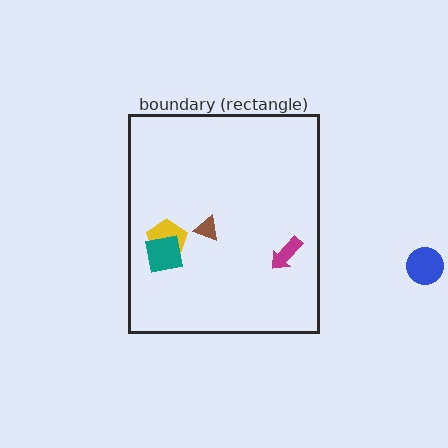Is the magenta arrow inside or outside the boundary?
Inside.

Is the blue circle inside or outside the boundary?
Outside.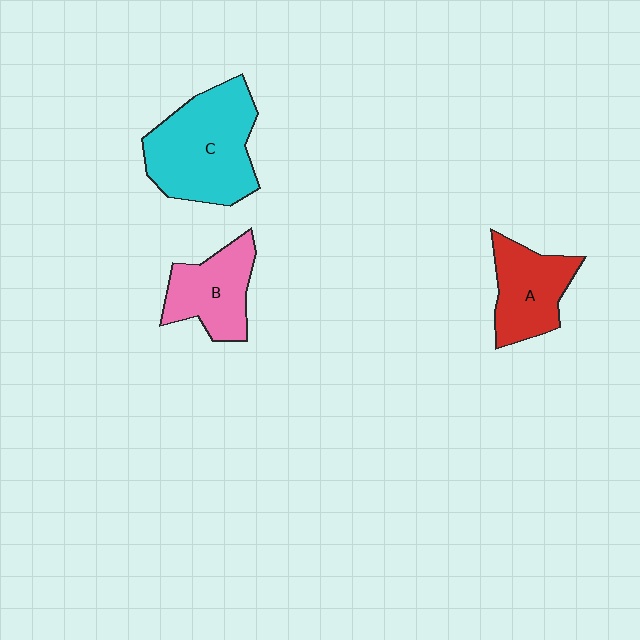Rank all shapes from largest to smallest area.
From largest to smallest: C (cyan), A (red), B (pink).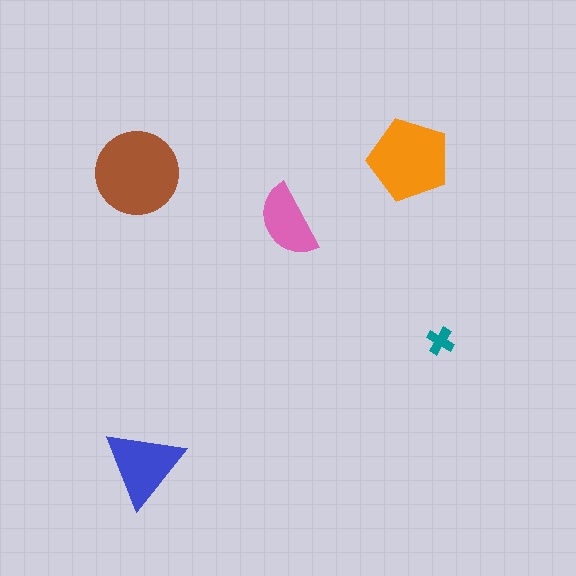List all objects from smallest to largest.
The teal cross, the pink semicircle, the blue triangle, the orange pentagon, the brown circle.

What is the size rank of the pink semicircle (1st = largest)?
4th.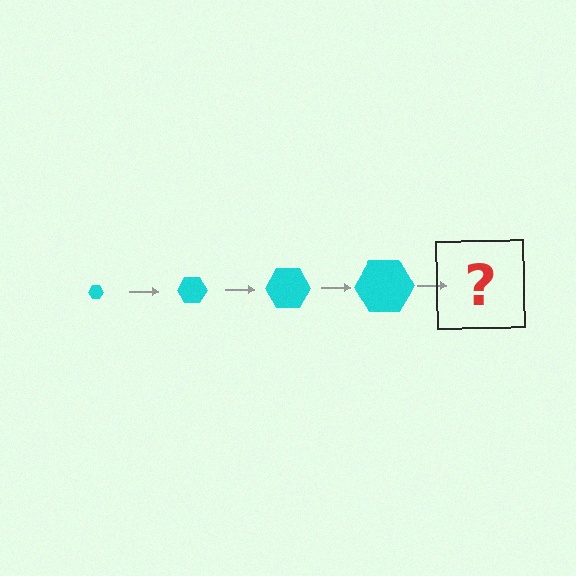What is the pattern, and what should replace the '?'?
The pattern is that the hexagon gets progressively larger each step. The '?' should be a cyan hexagon, larger than the previous one.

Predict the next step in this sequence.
The next step is a cyan hexagon, larger than the previous one.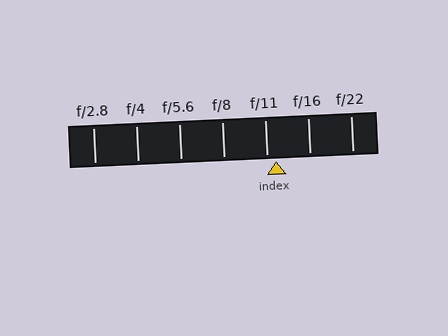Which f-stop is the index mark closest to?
The index mark is closest to f/11.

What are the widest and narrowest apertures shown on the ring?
The widest aperture shown is f/2.8 and the narrowest is f/22.